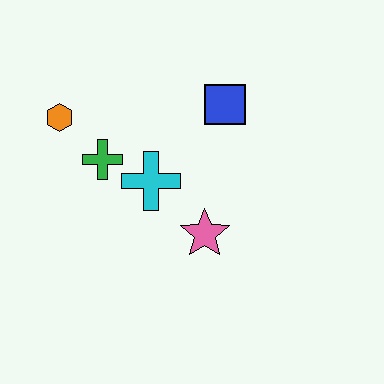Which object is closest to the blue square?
The cyan cross is closest to the blue square.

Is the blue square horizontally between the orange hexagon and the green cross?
No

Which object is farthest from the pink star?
The orange hexagon is farthest from the pink star.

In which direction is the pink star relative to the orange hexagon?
The pink star is to the right of the orange hexagon.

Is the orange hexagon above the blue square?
No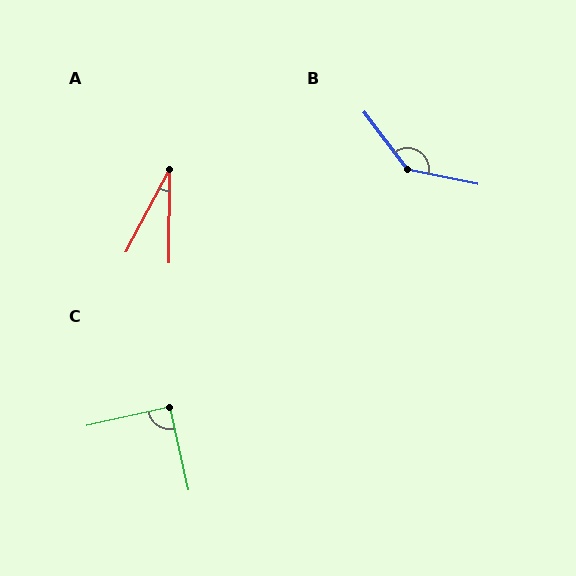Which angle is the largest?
B, at approximately 139 degrees.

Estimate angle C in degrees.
Approximately 90 degrees.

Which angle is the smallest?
A, at approximately 28 degrees.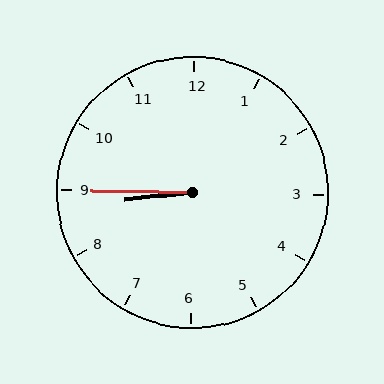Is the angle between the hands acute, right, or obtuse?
It is acute.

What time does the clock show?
8:45.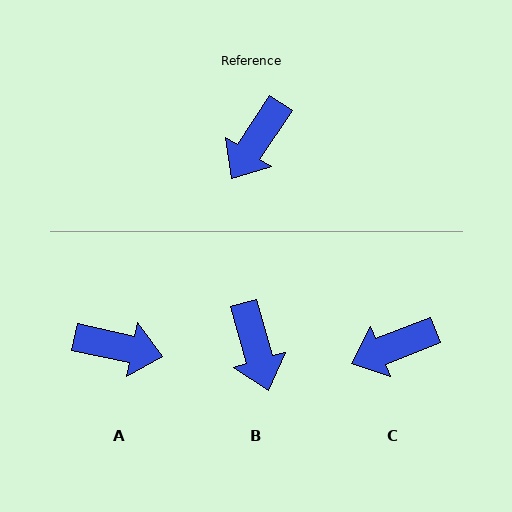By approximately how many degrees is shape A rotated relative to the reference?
Approximately 111 degrees counter-clockwise.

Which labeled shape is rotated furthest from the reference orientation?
A, about 111 degrees away.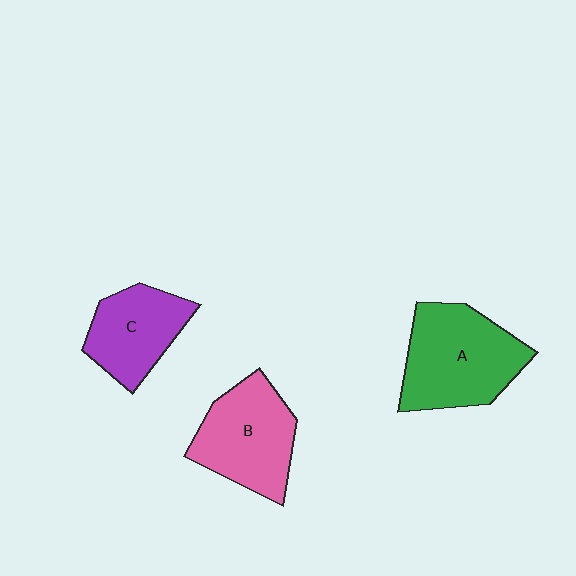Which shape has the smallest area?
Shape C (purple).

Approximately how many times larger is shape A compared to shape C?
Approximately 1.4 times.